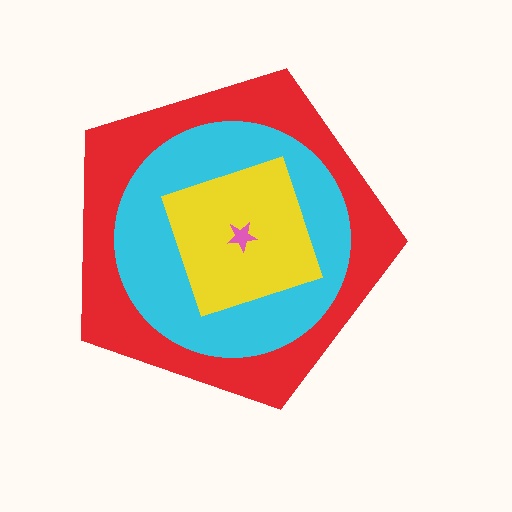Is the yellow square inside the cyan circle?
Yes.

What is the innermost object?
The pink star.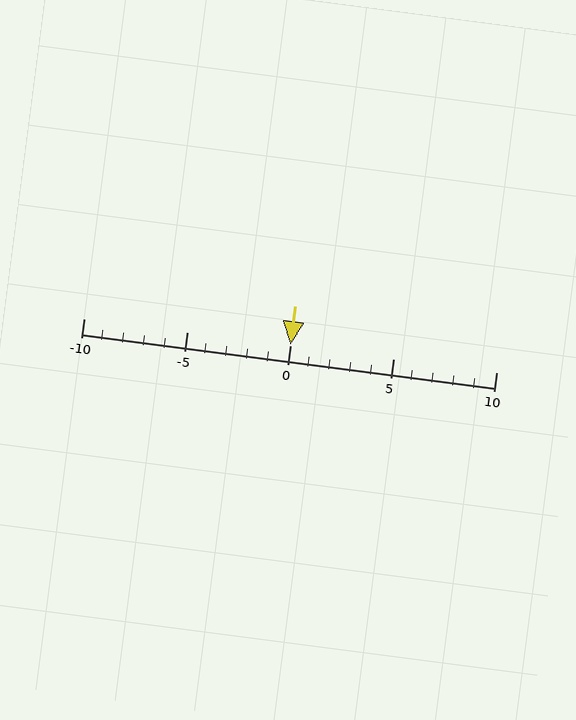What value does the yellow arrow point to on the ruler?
The yellow arrow points to approximately 0.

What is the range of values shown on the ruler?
The ruler shows values from -10 to 10.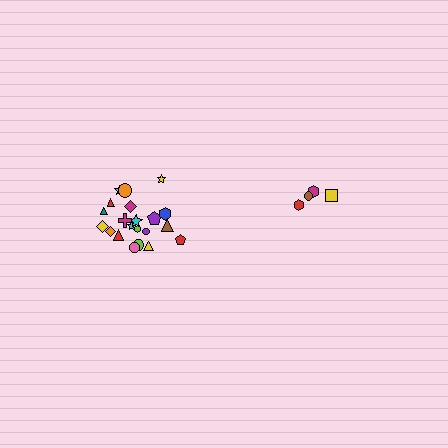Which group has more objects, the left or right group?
The left group.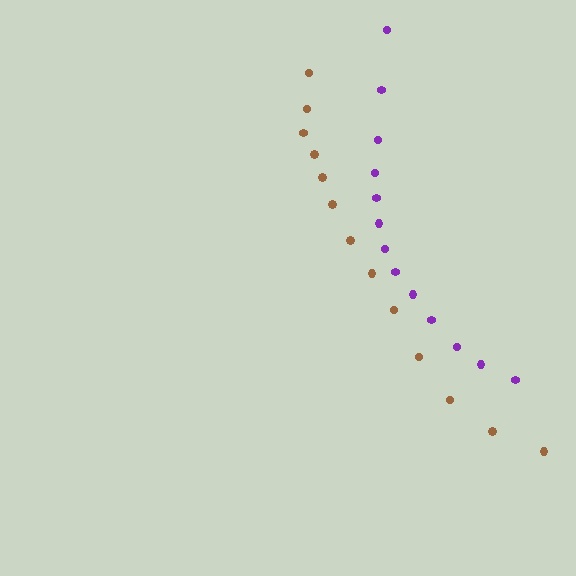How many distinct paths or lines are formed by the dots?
There are 2 distinct paths.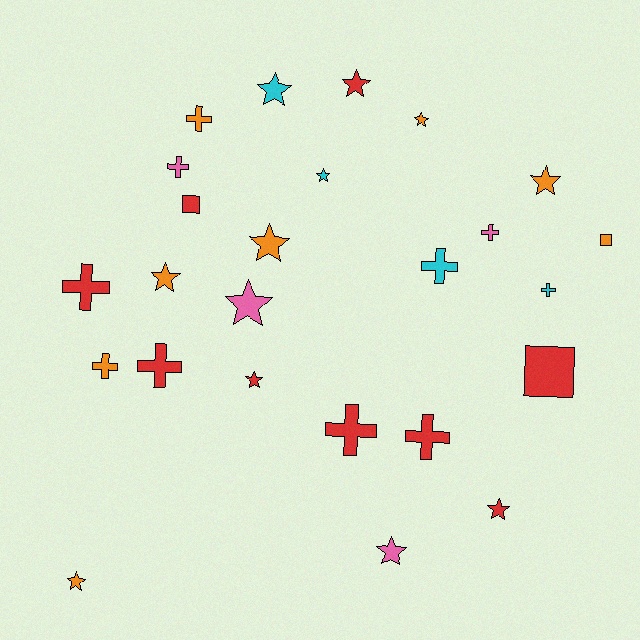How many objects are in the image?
There are 25 objects.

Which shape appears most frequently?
Star, with 12 objects.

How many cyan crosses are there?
There are 2 cyan crosses.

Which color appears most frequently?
Red, with 9 objects.